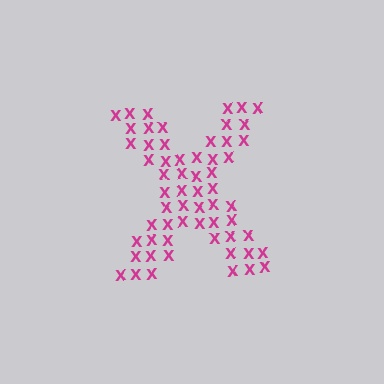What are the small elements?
The small elements are letter X's.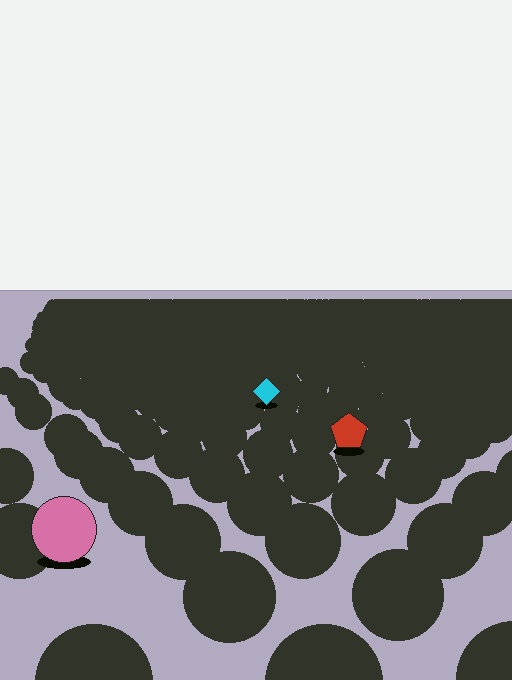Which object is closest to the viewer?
The pink circle is closest. The texture marks near it are larger and more spread out.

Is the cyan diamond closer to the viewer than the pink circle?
No. The pink circle is closer — you can tell from the texture gradient: the ground texture is coarser near it.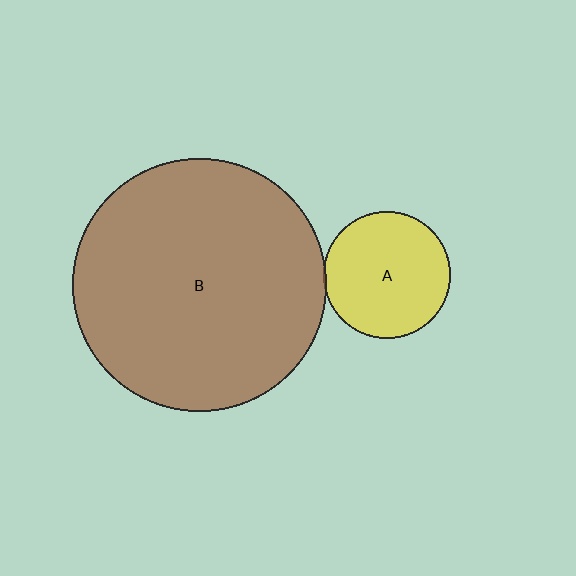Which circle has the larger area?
Circle B (brown).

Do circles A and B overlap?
Yes.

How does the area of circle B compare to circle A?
Approximately 4.0 times.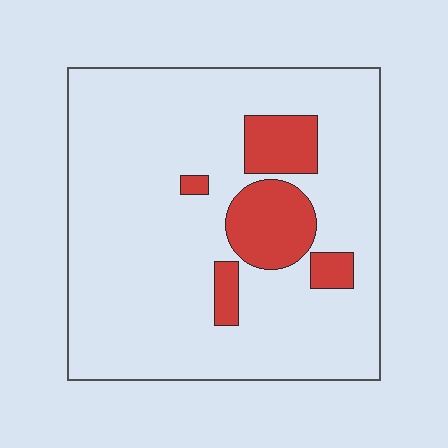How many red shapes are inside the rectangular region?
5.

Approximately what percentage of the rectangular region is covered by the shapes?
Approximately 15%.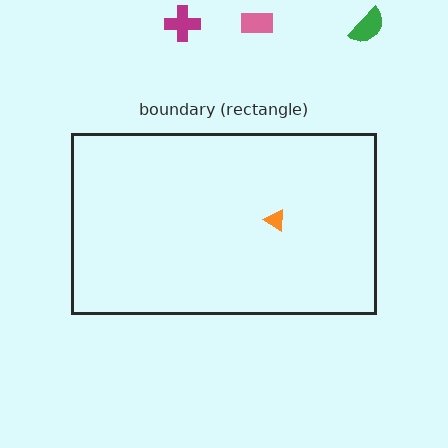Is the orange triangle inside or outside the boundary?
Inside.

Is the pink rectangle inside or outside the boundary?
Outside.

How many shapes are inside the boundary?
1 inside, 3 outside.